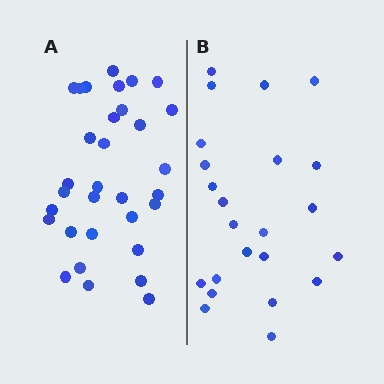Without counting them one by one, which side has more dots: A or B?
Region A (the left region) has more dots.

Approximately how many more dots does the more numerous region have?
Region A has roughly 8 or so more dots than region B.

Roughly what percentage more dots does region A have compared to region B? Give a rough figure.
About 40% more.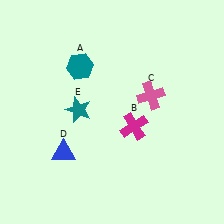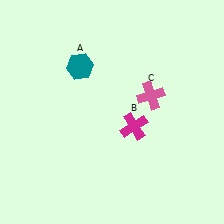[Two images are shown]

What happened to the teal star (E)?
The teal star (E) was removed in Image 2. It was in the top-left area of Image 1.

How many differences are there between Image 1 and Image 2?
There are 2 differences between the two images.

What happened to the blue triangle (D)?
The blue triangle (D) was removed in Image 2. It was in the bottom-left area of Image 1.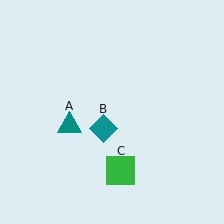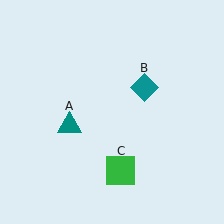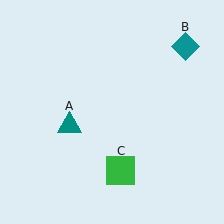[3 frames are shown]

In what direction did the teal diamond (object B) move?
The teal diamond (object B) moved up and to the right.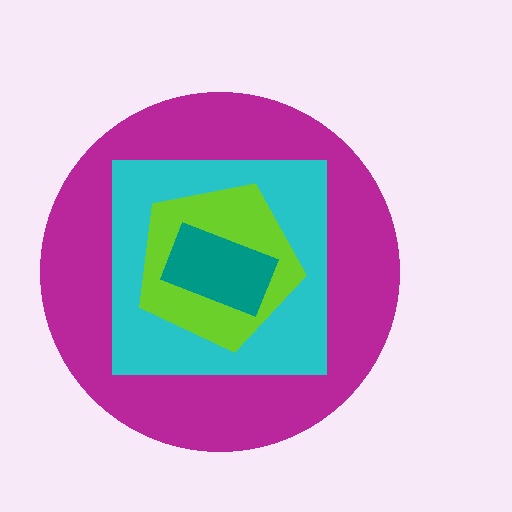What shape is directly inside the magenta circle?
The cyan square.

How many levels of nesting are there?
4.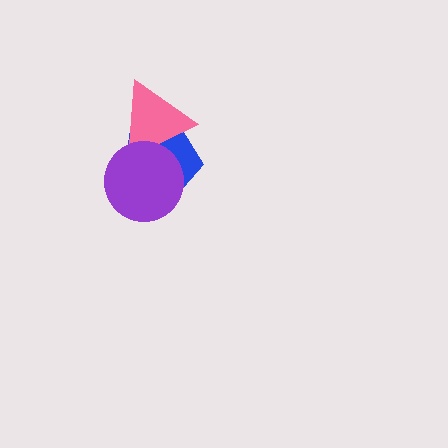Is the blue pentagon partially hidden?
Yes, it is partially covered by another shape.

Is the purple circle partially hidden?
No, no other shape covers it.